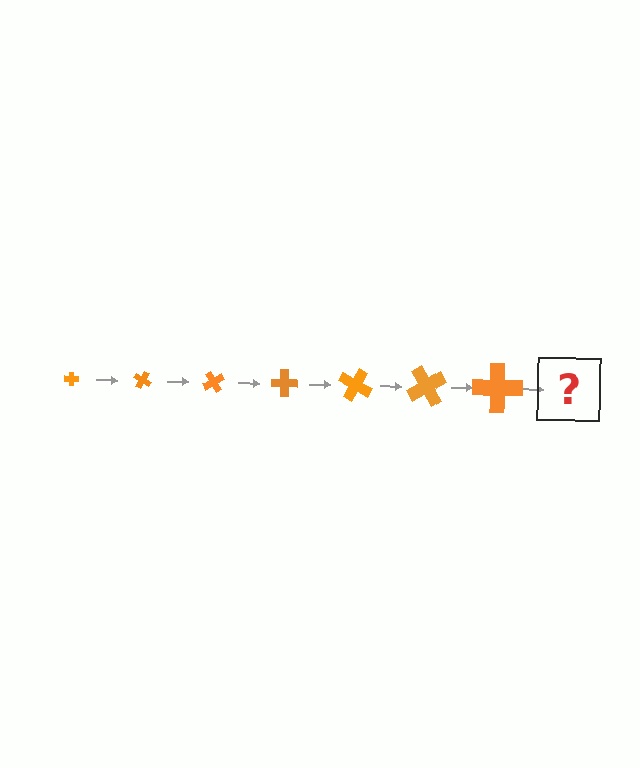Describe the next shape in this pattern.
It should be a cross, larger than the previous one and rotated 210 degrees from the start.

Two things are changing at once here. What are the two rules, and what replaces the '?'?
The two rules are that the cross grows larger each step and it rotates 30 degrees each step. The '?' should be a cross, larger than the previous one and rotated 210 degrees from the start.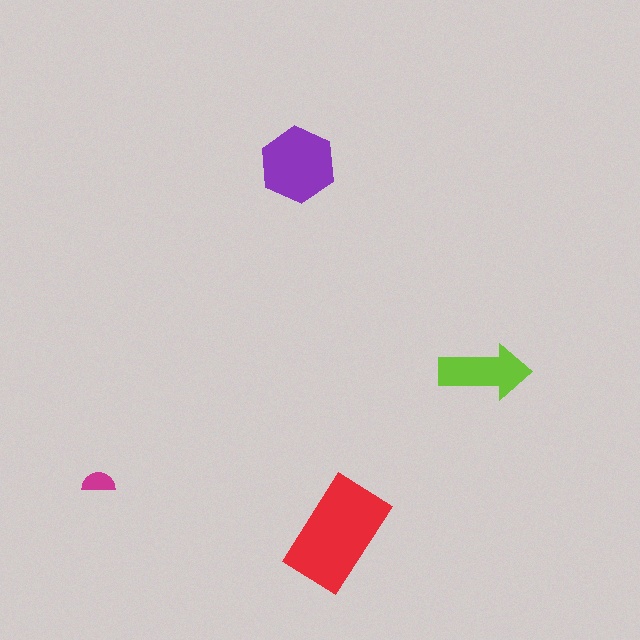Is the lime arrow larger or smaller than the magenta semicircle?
Larger.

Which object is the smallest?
The magenta semicircle.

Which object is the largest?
The red rectangle.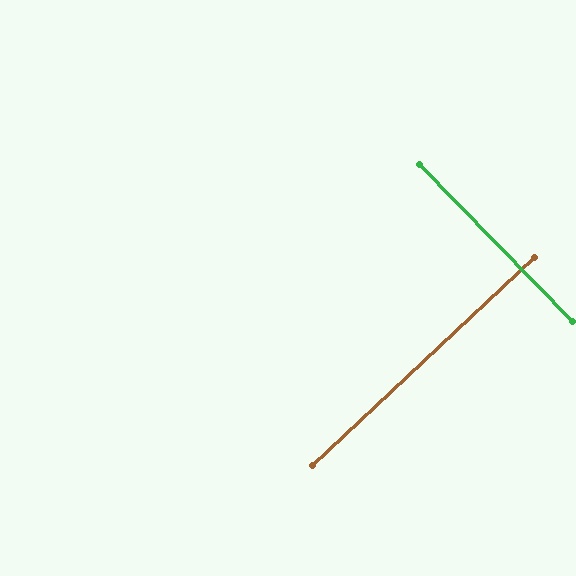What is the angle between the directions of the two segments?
Approximately 89 degrees.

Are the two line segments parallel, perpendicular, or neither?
Perpendicular — they meet at approximately 89°.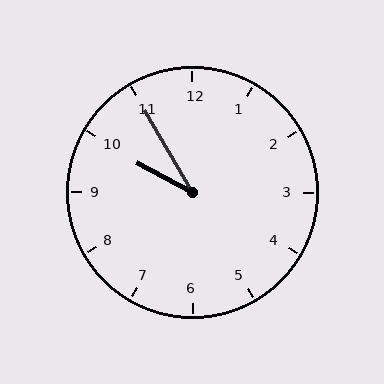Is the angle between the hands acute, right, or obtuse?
It is acute.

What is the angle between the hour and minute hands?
Approximately 32 degrees.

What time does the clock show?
9:55.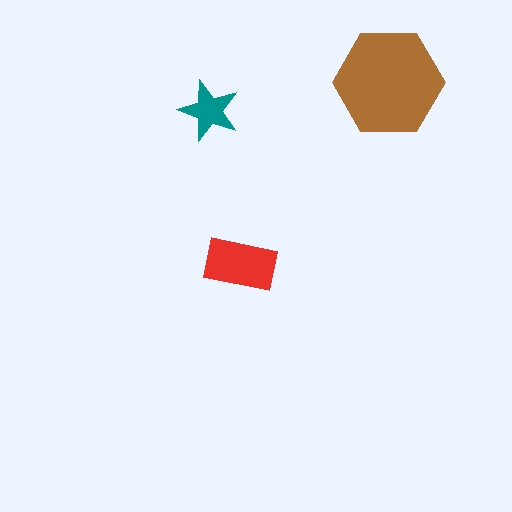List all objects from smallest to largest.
The teal star, the red rectangle, the brown hexagon.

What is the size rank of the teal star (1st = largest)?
3rd.